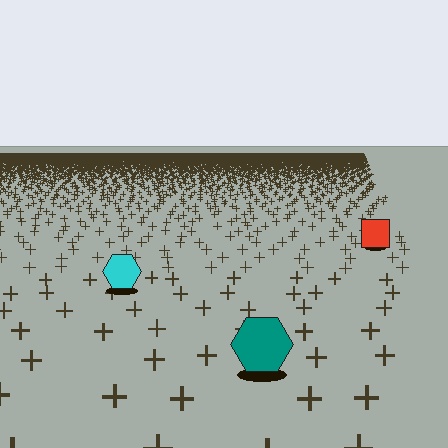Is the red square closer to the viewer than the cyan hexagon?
No. The cyan hexagon is closer — you can tell from the texture gradient: the ground texture is coarser near it.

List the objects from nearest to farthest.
From nearest to farthest: the teal hexagon, the cyan hexagon, the red square.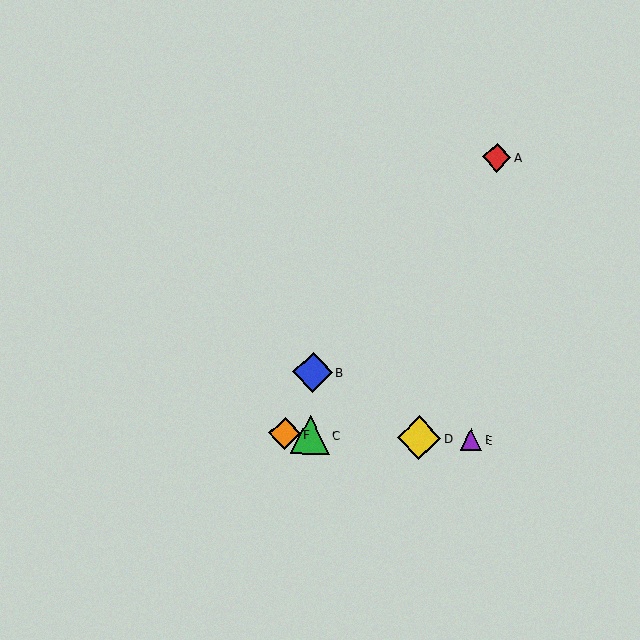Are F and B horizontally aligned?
No, F is at y≈433 and B is at y≈372.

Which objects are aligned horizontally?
Objects C, D, E, F are aligned horizontally.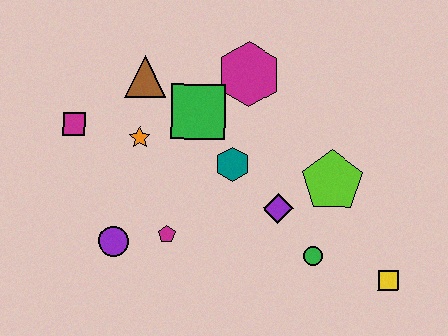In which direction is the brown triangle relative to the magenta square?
The brown triangle is to the right of the magenta square.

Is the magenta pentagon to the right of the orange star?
Yes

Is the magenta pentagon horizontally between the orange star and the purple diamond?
Yes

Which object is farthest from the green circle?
The magenta square is farthest from the green circle.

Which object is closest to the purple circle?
The magenta pentagon is closest to the purple circle.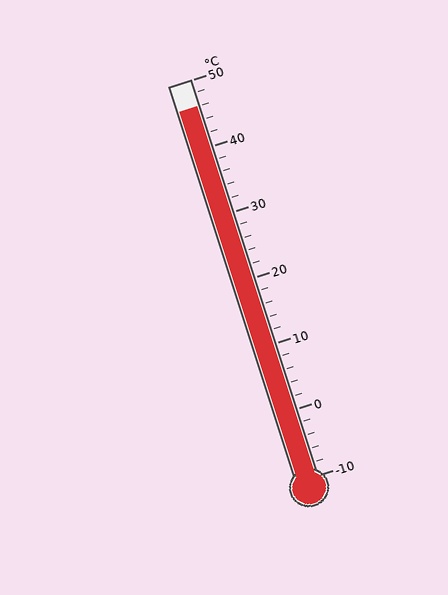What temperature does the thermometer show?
The thermometer shows approximately 46°C.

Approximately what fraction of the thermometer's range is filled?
The thermometer is filled to approximately 95% of its range.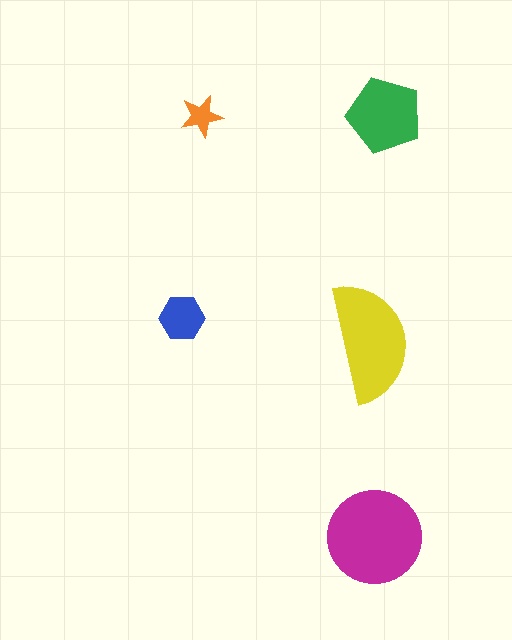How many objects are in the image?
There are 5 objects in the image.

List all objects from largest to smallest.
The magenta circle, the yellow semicircle, the green pentagon, the blue hexagon, the orange star.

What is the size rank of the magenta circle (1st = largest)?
1st.